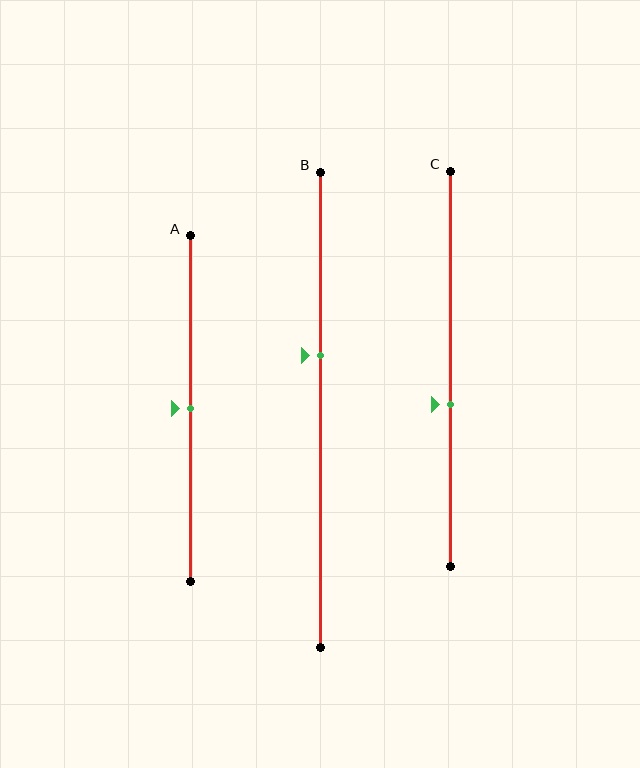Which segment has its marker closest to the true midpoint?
Segment A has its marker closest to the true midpoint.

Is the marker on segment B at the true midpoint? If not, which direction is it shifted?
No, the marker on segment B is shifted upward by about 12% of the segment length.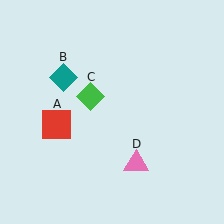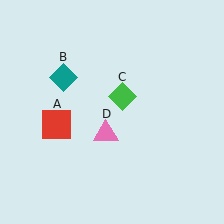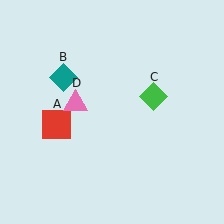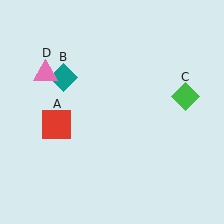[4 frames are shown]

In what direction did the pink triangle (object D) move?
The pink triangle (object D) moved up and to the left.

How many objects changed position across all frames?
2 objects changed position: green diamond (object C), pink triangle (object D).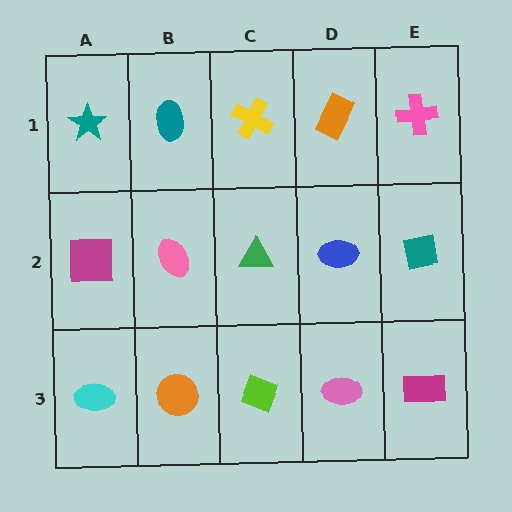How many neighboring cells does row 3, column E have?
2.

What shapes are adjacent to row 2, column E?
A pink cross (row 1, column E), a magenta rectangle (row 3, column E), a blue ellipse (row 2, column D).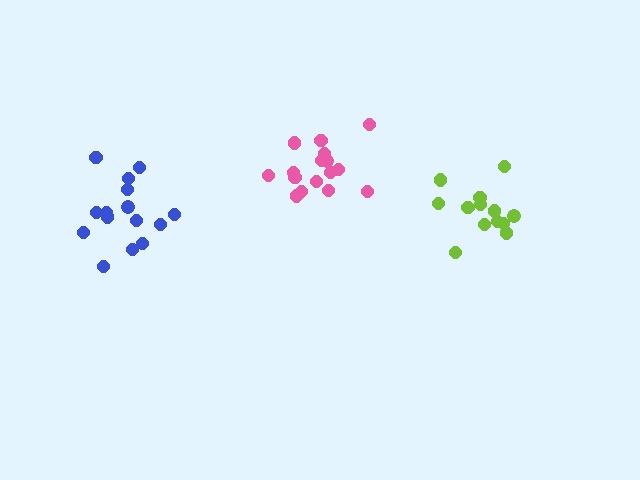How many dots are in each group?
Group 1: 16 dots, Group 2: 15 dots, Group 3: 13 dots (44 total).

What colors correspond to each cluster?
The clusters are colored: pink, blue, lime.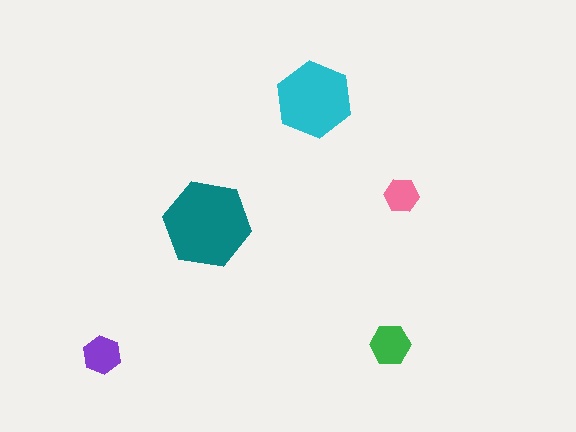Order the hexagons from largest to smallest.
the teal one, the cyan one, the green one, the purple one, the pink one.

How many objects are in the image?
There are 5 objects in the image.